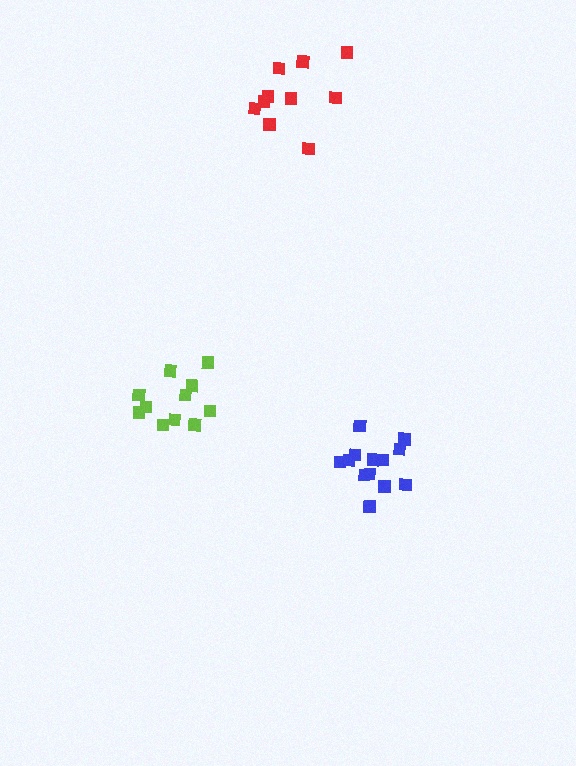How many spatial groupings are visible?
There are 3 spatial groupings.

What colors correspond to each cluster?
The clusters are colored: blue, red, lime.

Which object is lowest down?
The blue cluster is bottommost.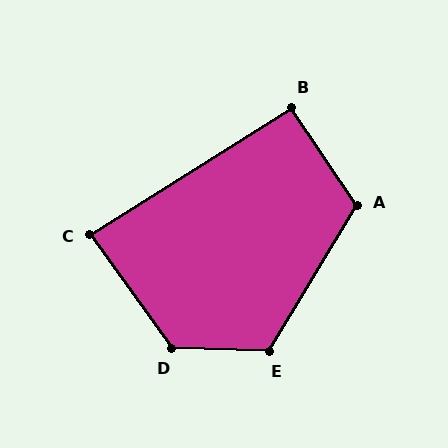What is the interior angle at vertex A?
Approximately 115 degrees (obtuse).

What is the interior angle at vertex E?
Approximately 120 degrees (obtuse).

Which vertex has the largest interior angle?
D, at approximately 127 degrees.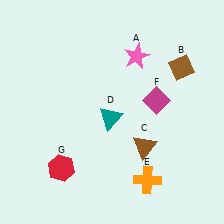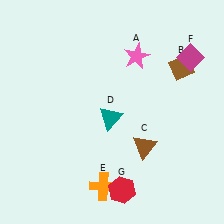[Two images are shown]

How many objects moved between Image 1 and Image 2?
3 objects moved between the two images.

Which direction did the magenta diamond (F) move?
The magenta diamond (F) moved up.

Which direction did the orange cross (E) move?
The orange cross (E) moved left.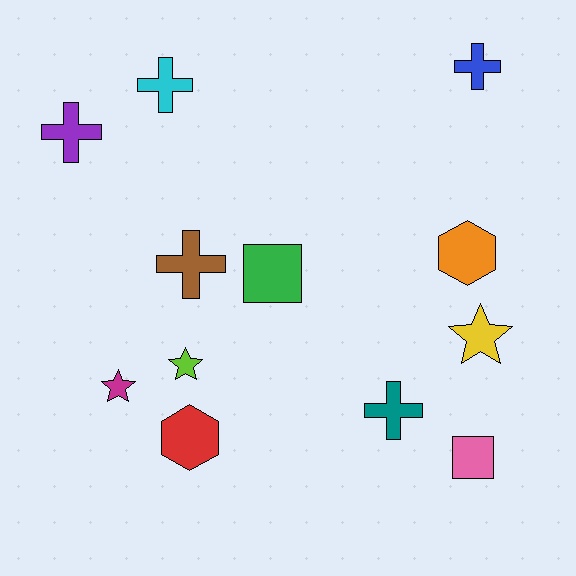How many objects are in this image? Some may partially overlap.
There are 12 objects.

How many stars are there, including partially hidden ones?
There are 3 stars.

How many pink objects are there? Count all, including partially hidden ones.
There is 1 pink object.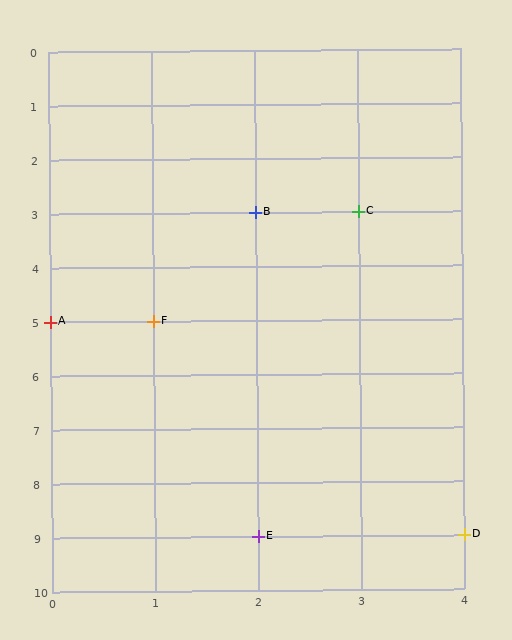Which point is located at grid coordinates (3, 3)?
Point C is at (3, 3).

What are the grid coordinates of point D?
Point D is at grid coordinates (4, 9).